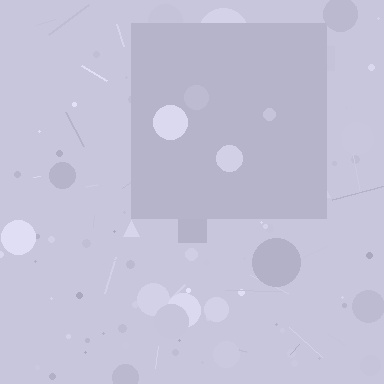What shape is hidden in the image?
A square is hidden in the image.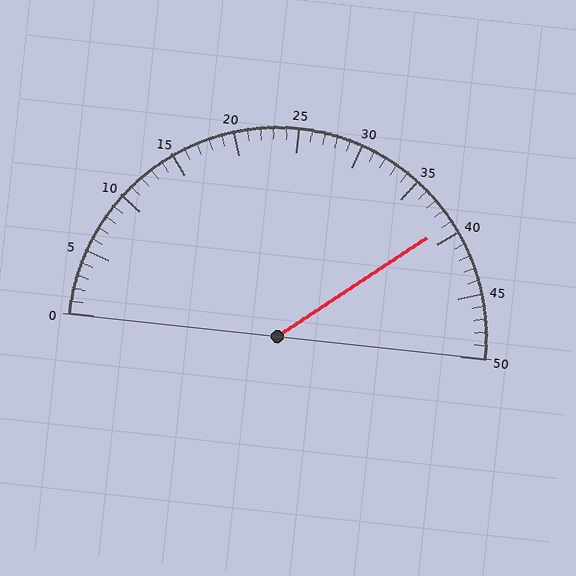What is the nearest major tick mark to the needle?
The nearest major tick mark is 40.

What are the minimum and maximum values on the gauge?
The gauge ranges from 0 to 50.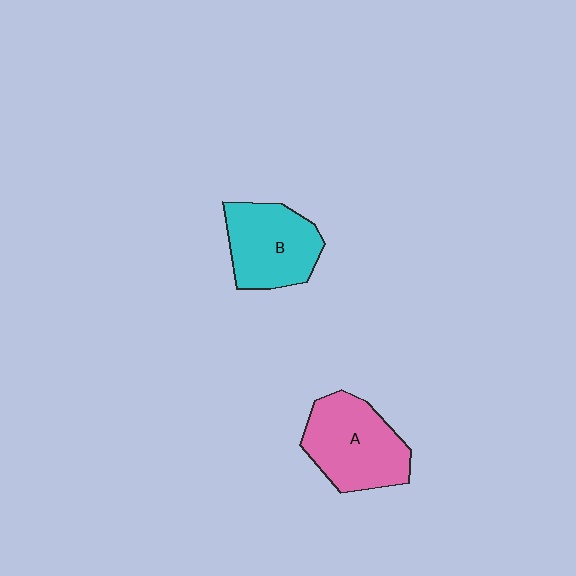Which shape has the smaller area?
Shape B (cyan).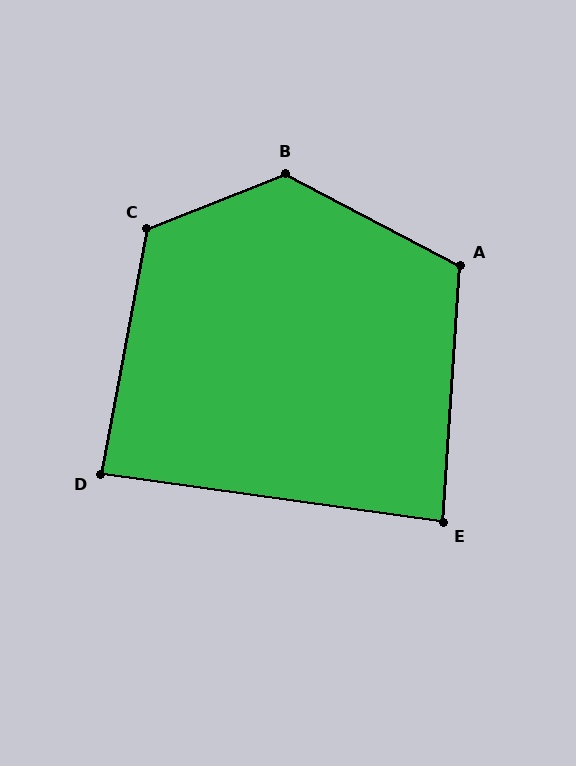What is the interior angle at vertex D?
Approximately 87 degrees (approximately right).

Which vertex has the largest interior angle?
B, at approximately 131 degrees.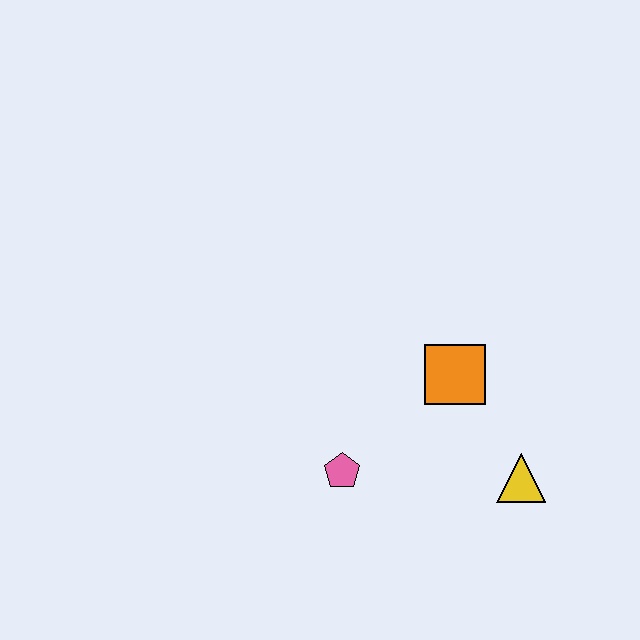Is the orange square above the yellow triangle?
Yes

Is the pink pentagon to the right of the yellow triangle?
No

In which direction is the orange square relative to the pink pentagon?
The orange square is to the right of the pink pentagon.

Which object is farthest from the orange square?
The pink pentagon is farthest from the orange square.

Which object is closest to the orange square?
The yellow triangle is closest to the orange square.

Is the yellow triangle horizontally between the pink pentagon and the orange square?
No